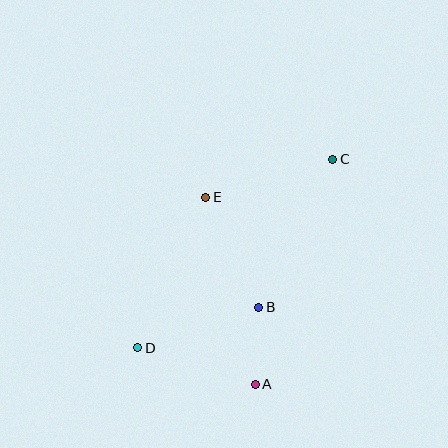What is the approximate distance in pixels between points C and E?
The distance between C and E is approximately 133 pixels.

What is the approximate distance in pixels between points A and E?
The distance between A and E is approximately 193 pixels.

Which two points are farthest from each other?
Points C and D are farthest from each other.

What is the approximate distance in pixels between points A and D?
The distance between A and D is approximately 123 pixels.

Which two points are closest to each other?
Points A and B are closest to each other.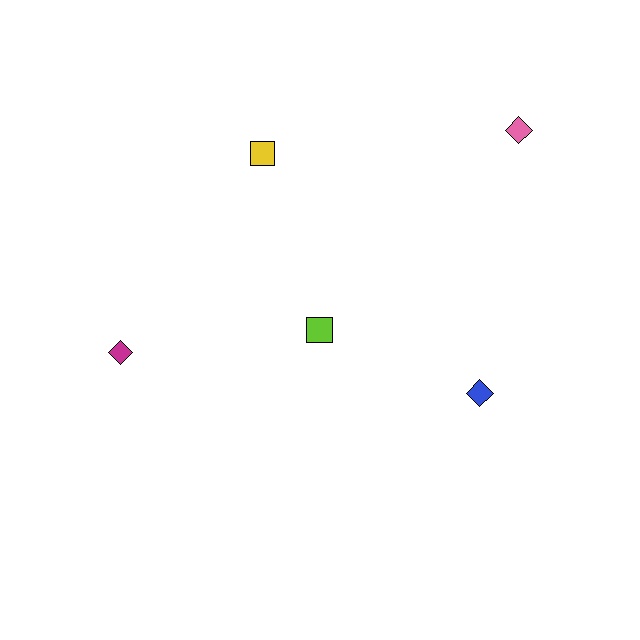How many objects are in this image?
There are 5 objects.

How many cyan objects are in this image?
There are no cyan objects.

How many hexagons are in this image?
There are no hexagons.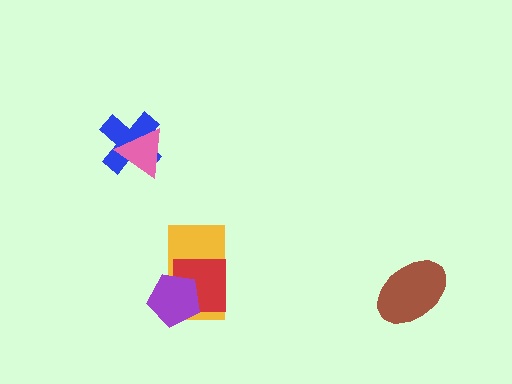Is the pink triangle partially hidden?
No, no other shape covers it.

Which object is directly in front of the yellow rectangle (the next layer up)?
The red square is directly in front of the yellow rectangle.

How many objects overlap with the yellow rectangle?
2 objects overlap with the yellow rectangle.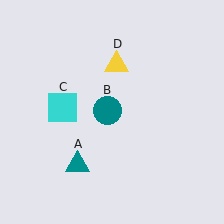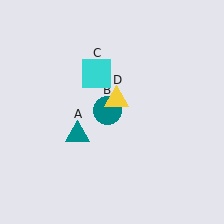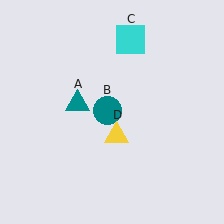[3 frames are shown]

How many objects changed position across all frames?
3 objects changed position: teal triangle (object A), cyan square (object C), yellow triangle (object D).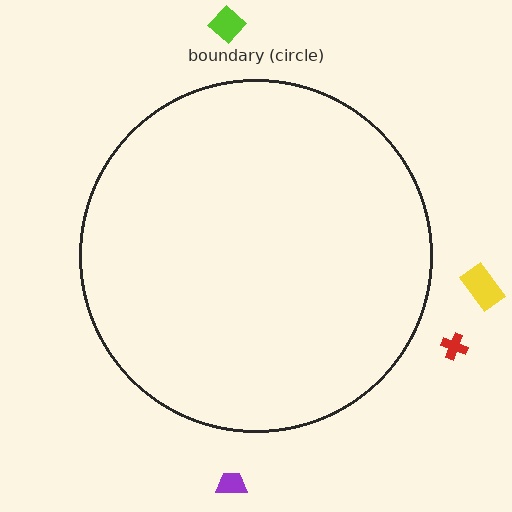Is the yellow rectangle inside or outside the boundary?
Outside.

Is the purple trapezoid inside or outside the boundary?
Outside.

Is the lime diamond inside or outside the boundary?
Outside.